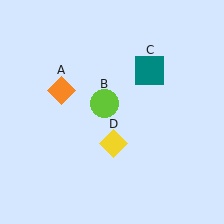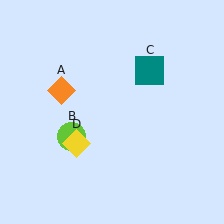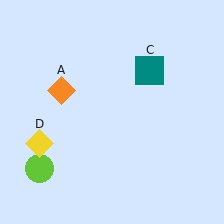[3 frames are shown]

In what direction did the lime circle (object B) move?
The lime circle (object B) moved down and to the left.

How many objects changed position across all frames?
2 objects changed position: lime circle (object B), yellow diamond (object D).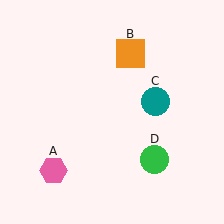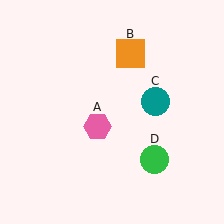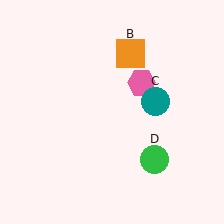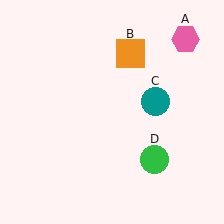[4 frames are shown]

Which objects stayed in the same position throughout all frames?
Orange square (object B) and teal circle (object C) and green circle (object D) remained stationary.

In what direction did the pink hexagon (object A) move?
The pink hexagon (object A) moved up and to the right.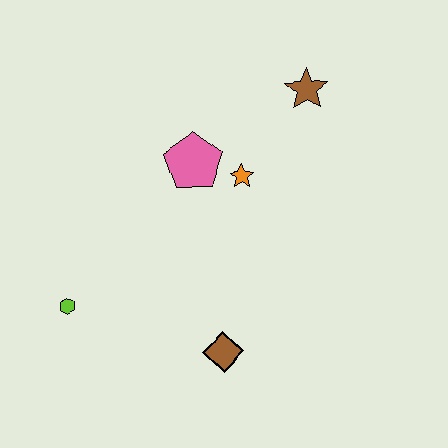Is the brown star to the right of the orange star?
Yes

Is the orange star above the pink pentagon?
No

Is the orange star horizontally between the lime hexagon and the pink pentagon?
No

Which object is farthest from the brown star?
The lime hexagon is farthest from the brown star.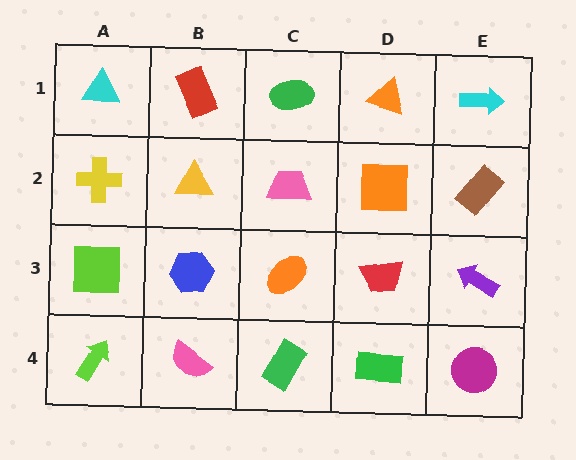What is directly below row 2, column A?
A lime square.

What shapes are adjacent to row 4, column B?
A blue hexagon (row 3, column B), a lime arrow (row 4, column A), a green rectangle (row 4, column C).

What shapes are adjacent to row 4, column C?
An orange ellipse (row 3, column C), a pink semicircle (row 4, column B), a green rectangle (row 4, column D).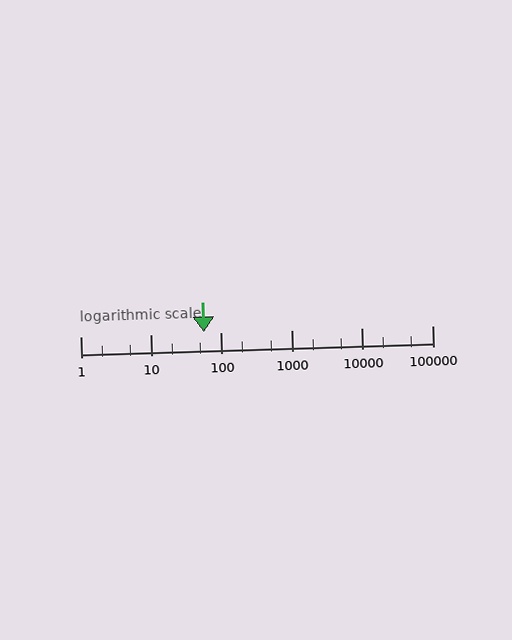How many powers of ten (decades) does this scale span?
The scale spans 5 decades, from 1 to 100000.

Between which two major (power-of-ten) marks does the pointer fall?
The pointer is between 10 and 100.